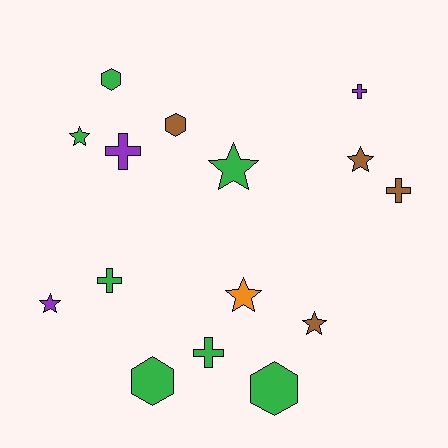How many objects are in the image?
There are 15 objects.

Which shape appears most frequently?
Star, with 6 objects.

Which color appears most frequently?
Green, with 7 objects.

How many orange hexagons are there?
There are no orange hexagons.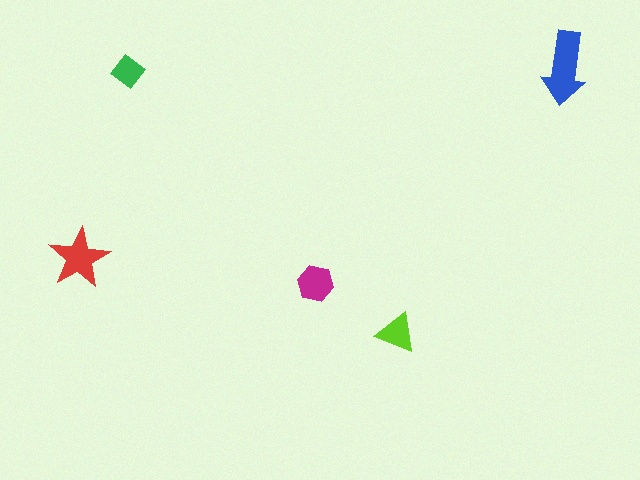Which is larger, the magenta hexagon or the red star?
The red star.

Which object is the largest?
The blue arrow.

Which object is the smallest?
The green diamond.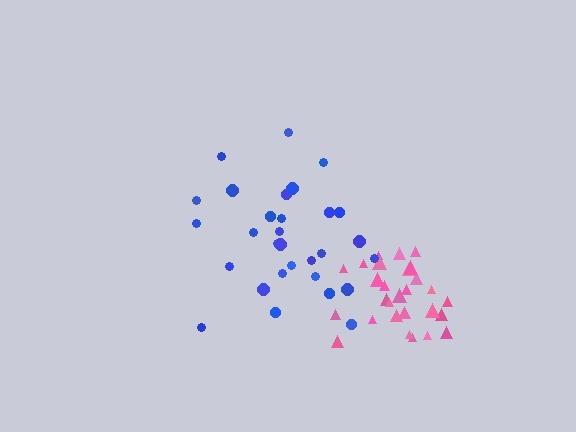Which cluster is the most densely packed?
Pink.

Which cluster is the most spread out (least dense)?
Blue.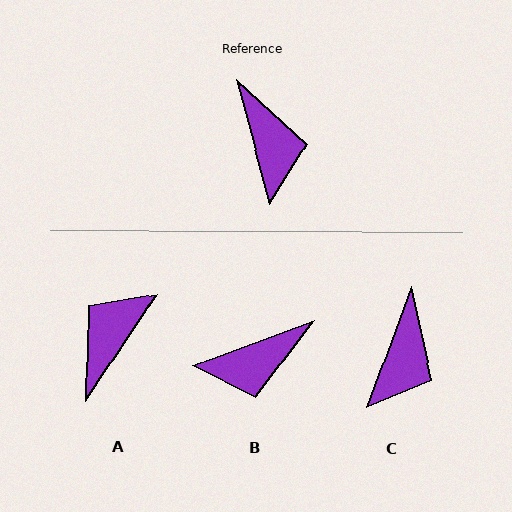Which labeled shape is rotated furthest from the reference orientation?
A, about 132 degrees away.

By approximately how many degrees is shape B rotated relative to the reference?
Approximately 85 degrees clockwise.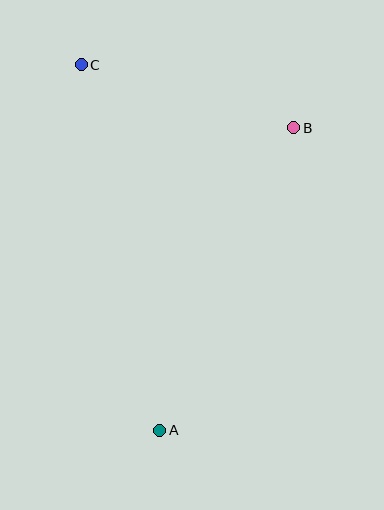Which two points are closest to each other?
Points B and C are closest to each other.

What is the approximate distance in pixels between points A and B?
The distance between A and B is approximately 331 pixels.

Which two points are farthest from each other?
Points A and C are farthest from each other.